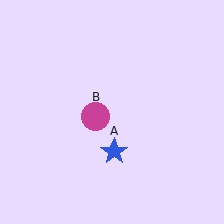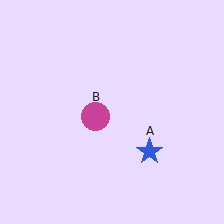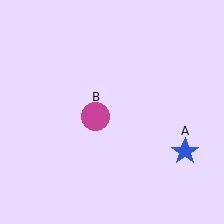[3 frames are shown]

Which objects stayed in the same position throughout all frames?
Magenta circle (object B) remained stationary.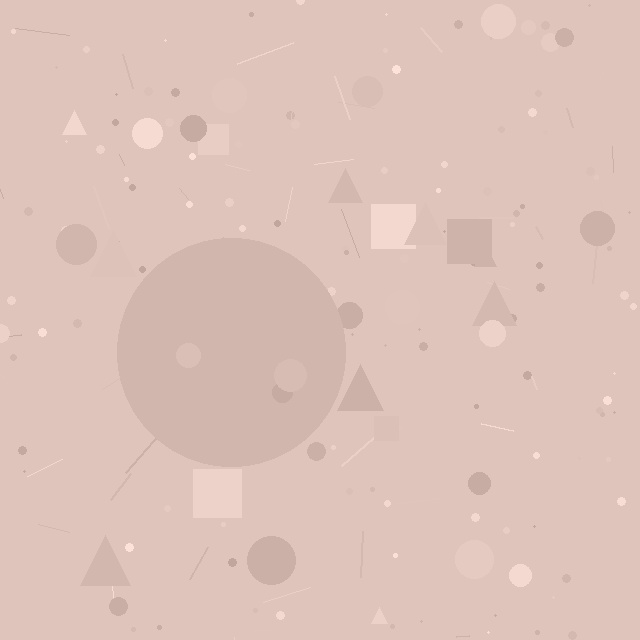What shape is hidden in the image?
A circle is hidden in the image.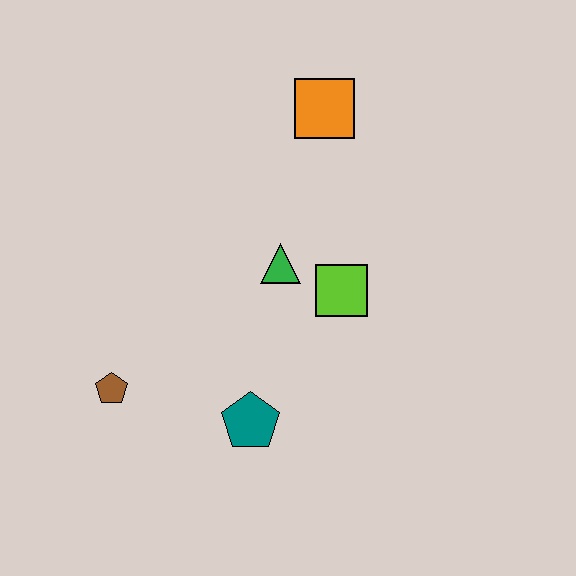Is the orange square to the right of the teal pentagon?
Yes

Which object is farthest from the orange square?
The brown pentagon is farthest from the orange square.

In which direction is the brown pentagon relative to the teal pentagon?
The brown pentagon is to the left of the teal pentagon.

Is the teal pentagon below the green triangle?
Yes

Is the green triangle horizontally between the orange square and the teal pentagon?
Yes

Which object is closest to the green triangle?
The lime square is closest to the green triangle.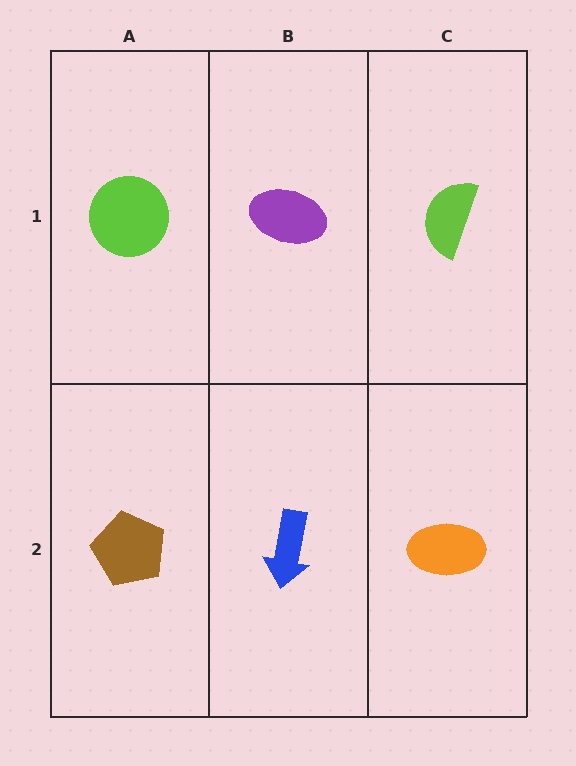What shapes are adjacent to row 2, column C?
A lime semicircle (row 1, column C), a blue arrow (row 2, column B).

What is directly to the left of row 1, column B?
A lime circle.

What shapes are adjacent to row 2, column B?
A purple ellipse (row 1, column B), a brown pentagon (row 2, column A), an orange ellipse (row 2, column C).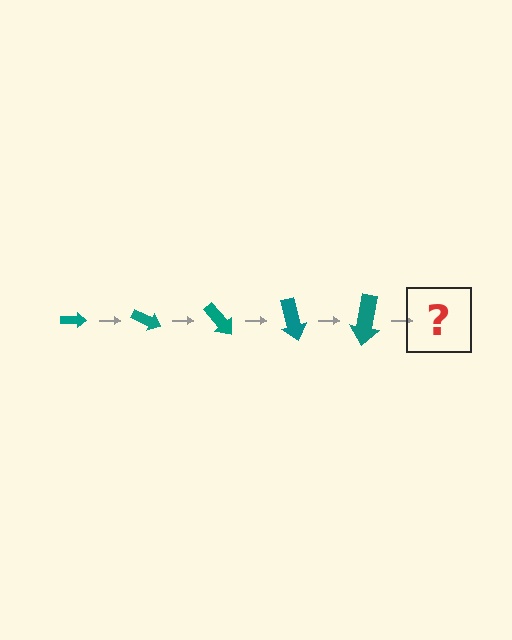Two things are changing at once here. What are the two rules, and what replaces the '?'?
The two rules are that the arrow grows larger each step and it rotates 25 degrees each step. The '?' should be an arrow, larger than the previous one and rotated 125 degrees from the start.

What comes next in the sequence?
The next element should be an arrow, larger than the previous one and rotated 125 degrees from the start.